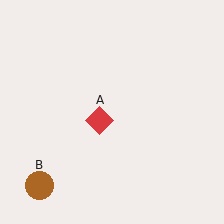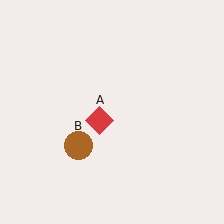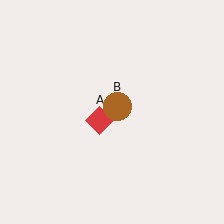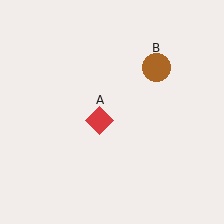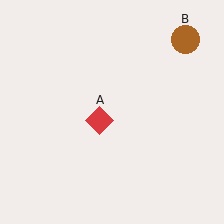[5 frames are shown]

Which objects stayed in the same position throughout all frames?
Red diamond (object A) remained stationary.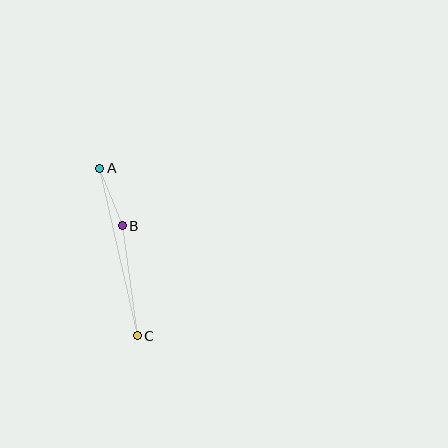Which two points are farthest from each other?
Points A and C are farthest from each other.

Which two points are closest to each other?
Points A and B are closest to each other.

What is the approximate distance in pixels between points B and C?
The distance between B and C is approximately 111 pixels.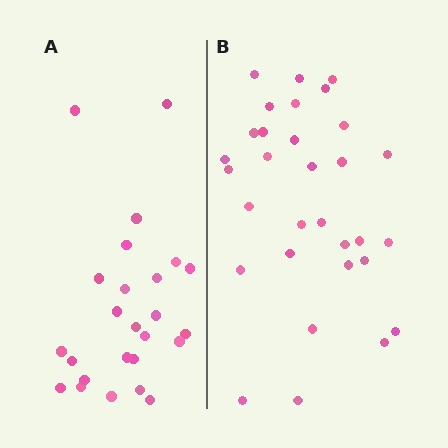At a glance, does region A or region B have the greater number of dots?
Region B (the right region) has more dots.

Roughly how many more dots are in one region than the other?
Region B has about 6 more dots than region A.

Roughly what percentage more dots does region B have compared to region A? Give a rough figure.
About 25% more.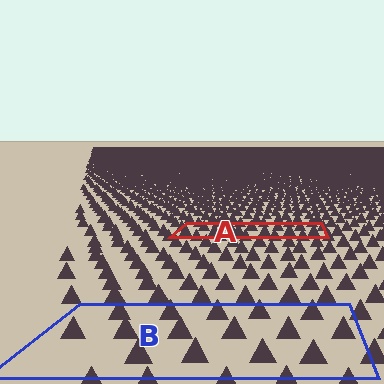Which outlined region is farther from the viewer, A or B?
Region A is farther from the viewer — the texture elements inside it appear smaller and more densely packed.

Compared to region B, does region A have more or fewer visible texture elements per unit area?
Region A has more texture elements per unit area — they are packed more densely because it is farther away.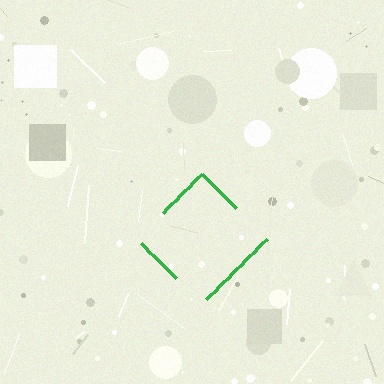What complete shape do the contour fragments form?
The contour fragments form a diamond.